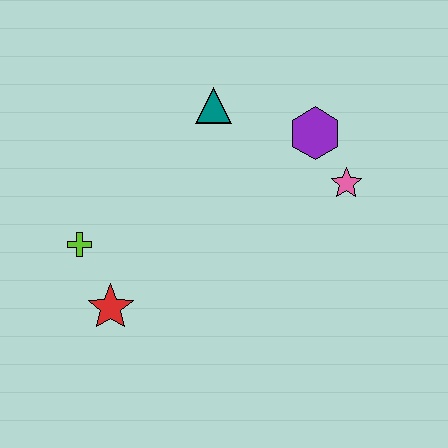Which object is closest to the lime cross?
The red star is closest to the lime cross.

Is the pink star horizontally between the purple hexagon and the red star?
No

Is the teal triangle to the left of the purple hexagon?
Yes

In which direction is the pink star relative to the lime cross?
The pink star is to the right of the lime cross.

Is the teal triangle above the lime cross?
Yes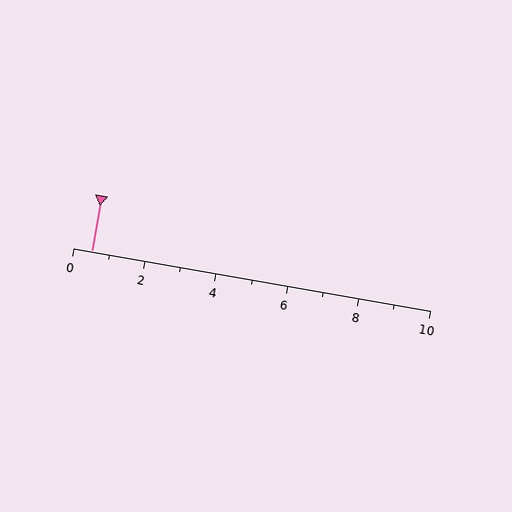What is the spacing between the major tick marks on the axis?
The major ticks are spaced 2 apart.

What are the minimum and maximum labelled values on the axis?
The axis runs from 0 to 10.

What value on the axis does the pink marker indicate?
The marker indicates approximately 0.5.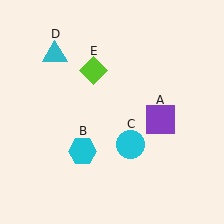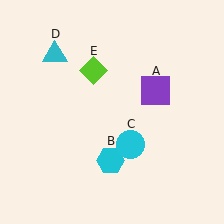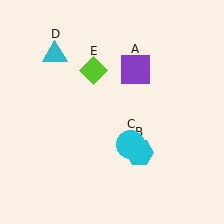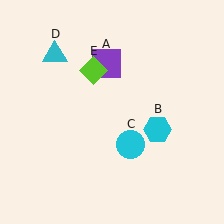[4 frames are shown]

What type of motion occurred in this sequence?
The purple square (object A), cyan hexagon (object B) rotated counterclockwise around the center of the scene.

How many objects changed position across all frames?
2 objects changed position: purple square (object A), cyan hexagon (object B).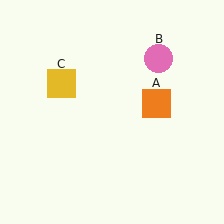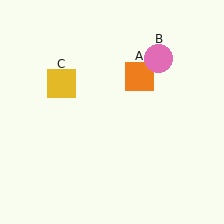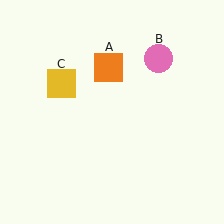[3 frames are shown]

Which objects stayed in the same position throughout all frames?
Pink circle (object B) and yellow square (object C) remained stationary.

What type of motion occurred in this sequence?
The orange square (object A) rotated counterclockwise around the center of the scene.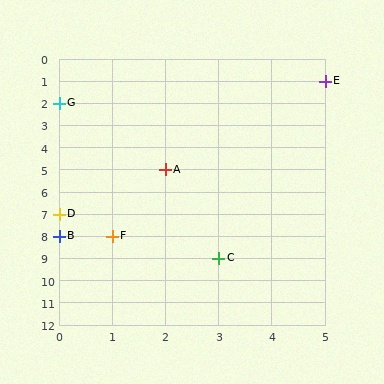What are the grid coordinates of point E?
Point E is at grid coordinates (5, 1).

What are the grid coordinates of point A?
Point A is at grid coordinates (2, 5).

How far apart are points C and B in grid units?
Points C and B are 3 columns and 1 row apart (about 3.2 grid units diagonally).